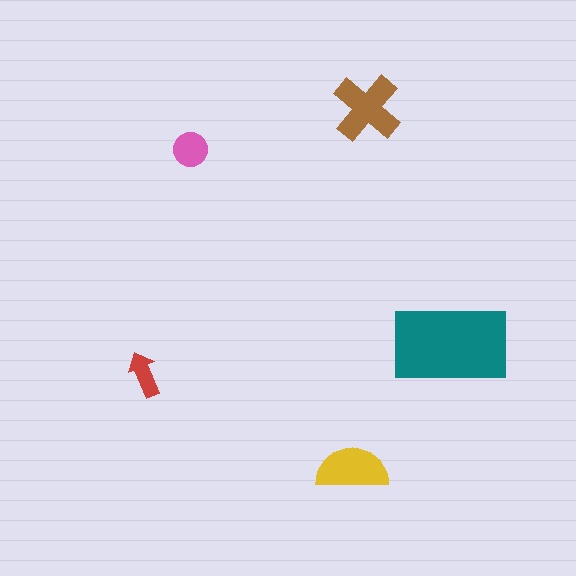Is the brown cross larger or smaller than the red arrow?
Larger.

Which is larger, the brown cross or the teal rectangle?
The teal rectangle.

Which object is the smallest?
The red arrow.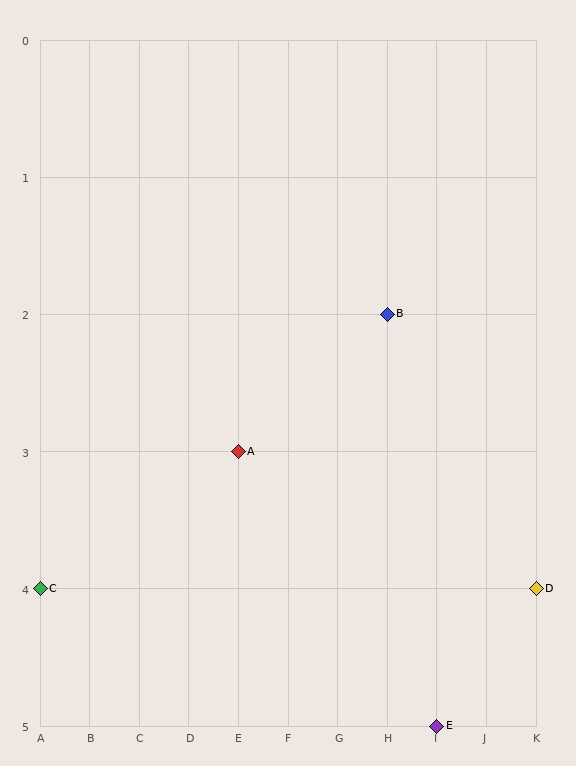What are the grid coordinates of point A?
Point A is at grid coordinates (E, 3).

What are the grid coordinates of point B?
Point B is at grid coordinates (H, 2).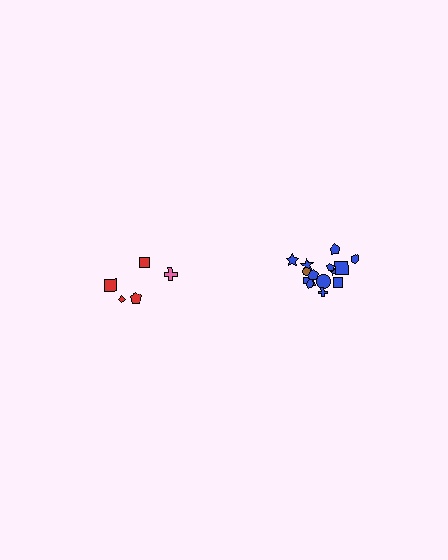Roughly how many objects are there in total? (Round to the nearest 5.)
Roughly 20 objects in total.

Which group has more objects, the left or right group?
The right group.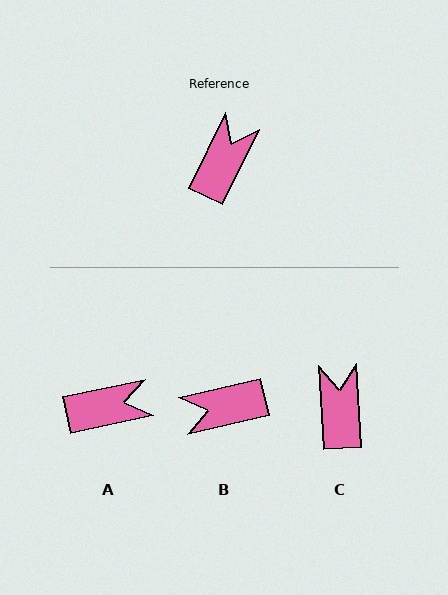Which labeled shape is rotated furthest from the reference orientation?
B, about 130 degrees away.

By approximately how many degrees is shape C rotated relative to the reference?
Approximately 30 degrees counter-clockwise.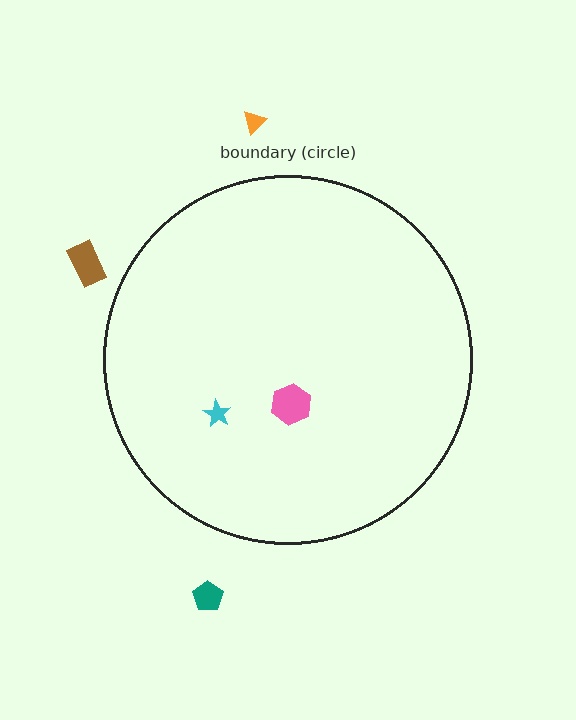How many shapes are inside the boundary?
2 inside, 3 outside.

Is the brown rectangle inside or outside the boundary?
Outside.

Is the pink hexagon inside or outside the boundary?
Inside.